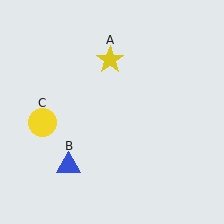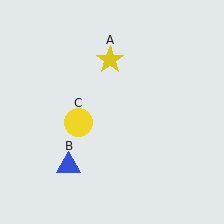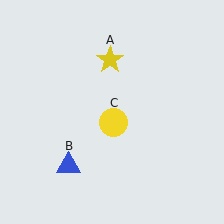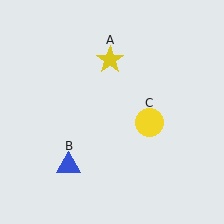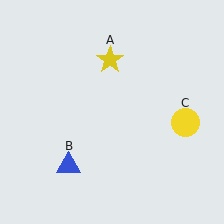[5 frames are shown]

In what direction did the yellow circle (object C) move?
The yellow circle (object C) moved right.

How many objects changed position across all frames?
1 object changed position: yellow circle (object C).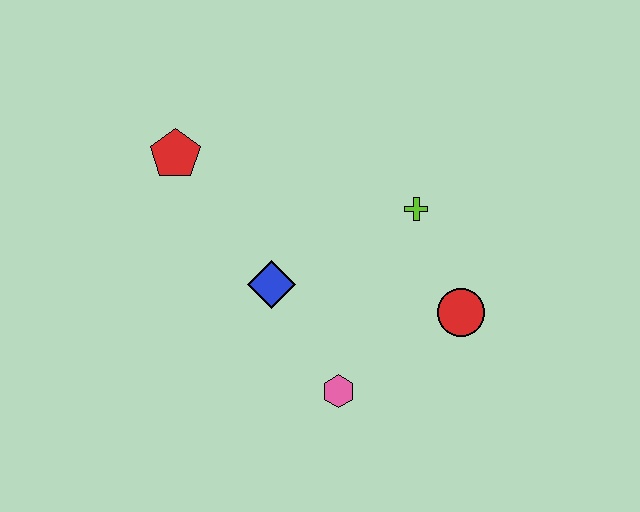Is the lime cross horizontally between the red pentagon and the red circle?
Yes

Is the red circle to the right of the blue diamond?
Yes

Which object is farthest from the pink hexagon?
The red pentagon is farthest from the pink hexagon.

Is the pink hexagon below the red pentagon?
Yes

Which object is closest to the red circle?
The lime cross is closest to the red circle.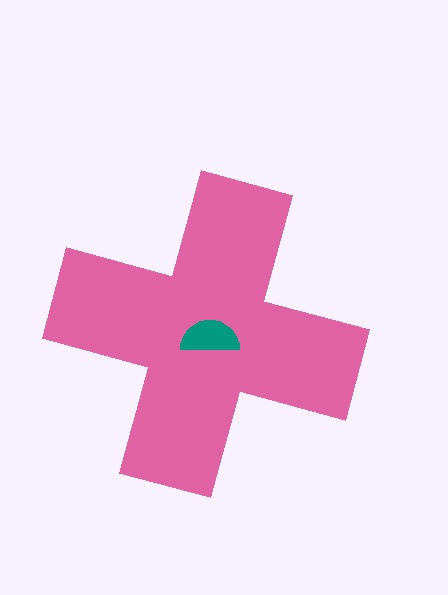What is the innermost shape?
The teal semicircle.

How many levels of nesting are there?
2.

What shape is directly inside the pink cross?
The teal semicircle.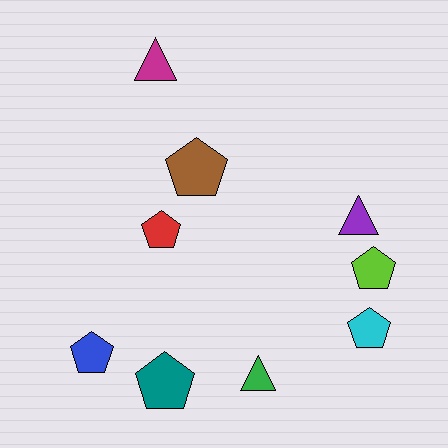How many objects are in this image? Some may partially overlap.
There are 9 objects.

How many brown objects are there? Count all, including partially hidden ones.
There is 1 brown object.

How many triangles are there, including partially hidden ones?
There are 3 triangles.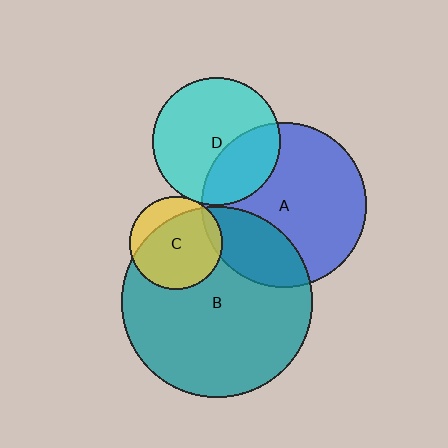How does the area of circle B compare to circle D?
Approximately 2.2 times.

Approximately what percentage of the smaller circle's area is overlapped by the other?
Approximately 25%.